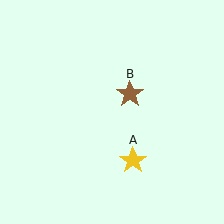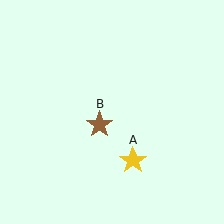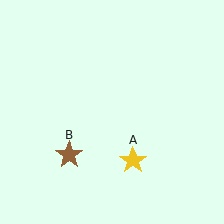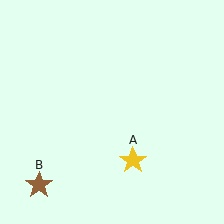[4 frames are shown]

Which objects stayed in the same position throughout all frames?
Yellow star (object A) remained stationary.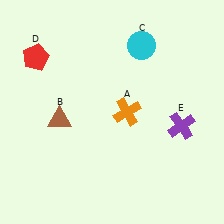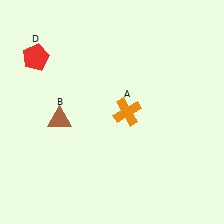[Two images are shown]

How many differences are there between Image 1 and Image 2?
There are 2 differences between the two images.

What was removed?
The cyan circle (C), the purple cross (E) were removed in Image 2.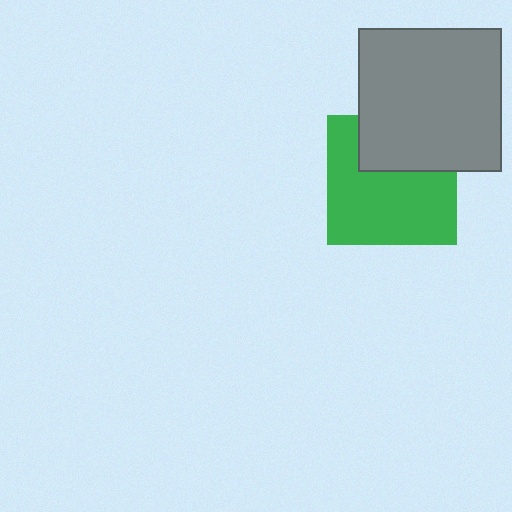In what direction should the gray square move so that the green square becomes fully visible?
The gray square should move up. That is the shortest direction to clear the overlap and leave the green square fully visible.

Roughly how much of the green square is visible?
Most of it is visible (roughly 67%).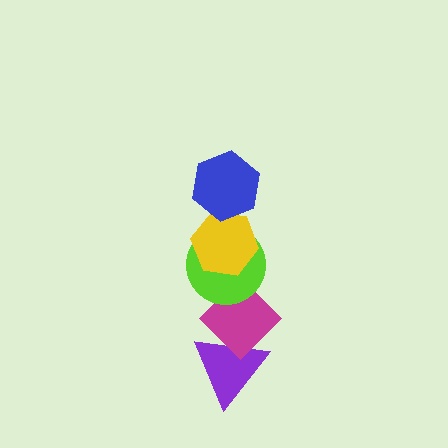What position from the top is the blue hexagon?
The blue hexagon is 1st from the top.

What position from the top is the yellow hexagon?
The yellow hexagon is 2nd from the top.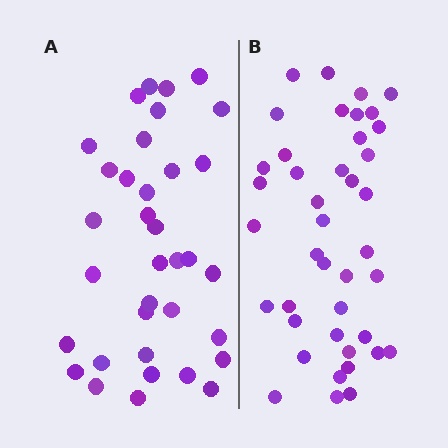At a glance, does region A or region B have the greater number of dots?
Region B (the right region) has more dots.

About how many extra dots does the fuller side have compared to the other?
Region B has about 6 more dots than region A.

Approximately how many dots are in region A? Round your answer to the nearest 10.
About 40 dots. (The exact count is 35, which rounds to 40.)